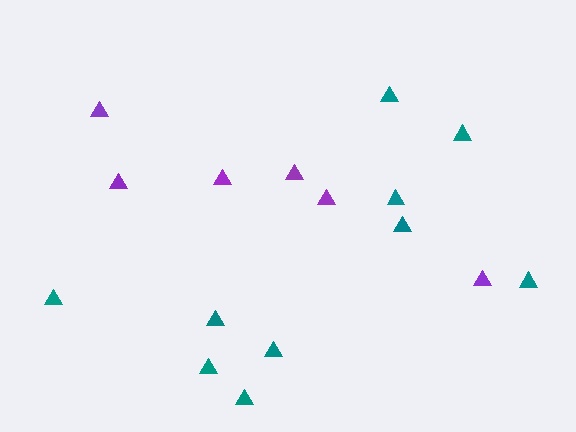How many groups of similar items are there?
There are 2 groups: one group of purple triangles (6) and one group of teal triangles (10).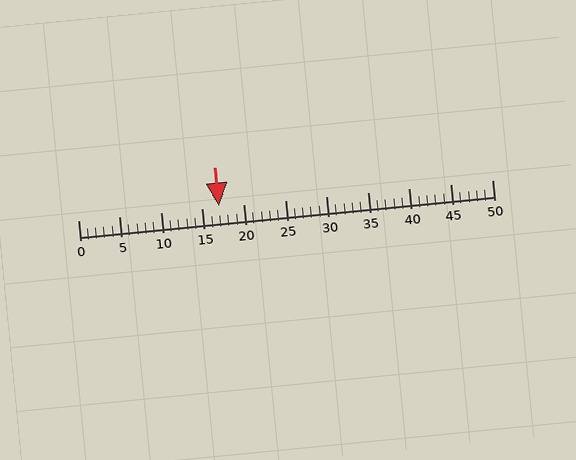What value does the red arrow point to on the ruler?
The red arrow points to approximately 17.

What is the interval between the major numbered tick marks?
The major tick marks are spaced 5 units apart.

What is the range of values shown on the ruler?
The ruler shows values from 0 to 50.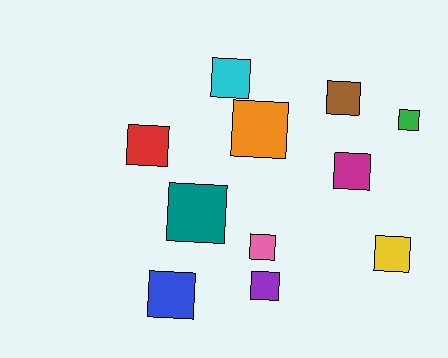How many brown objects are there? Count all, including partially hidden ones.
There is 1 brown object.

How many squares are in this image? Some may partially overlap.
There are 11 squares.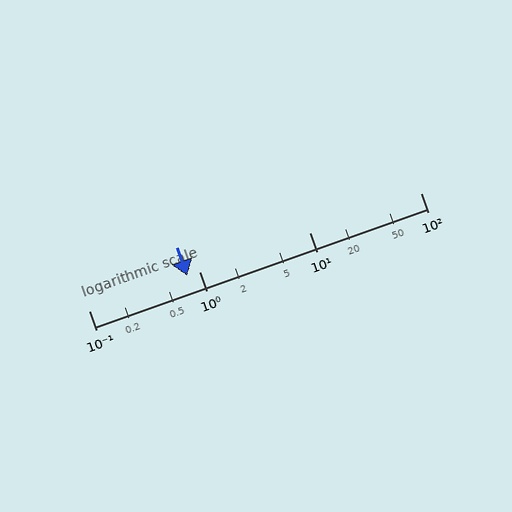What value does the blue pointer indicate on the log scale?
The pointer indicates approximately 0.78.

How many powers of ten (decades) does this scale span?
The scale spans 3 decades, from 0.1 to 100.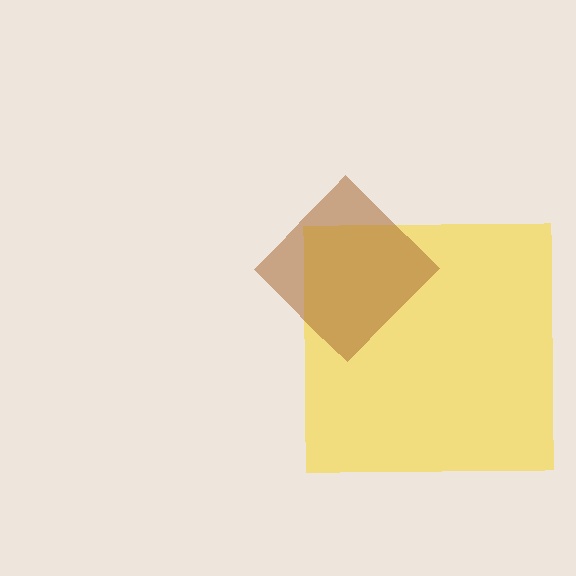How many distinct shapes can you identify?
There are 2 distinct shapes: a yellow square, a brown diamond.